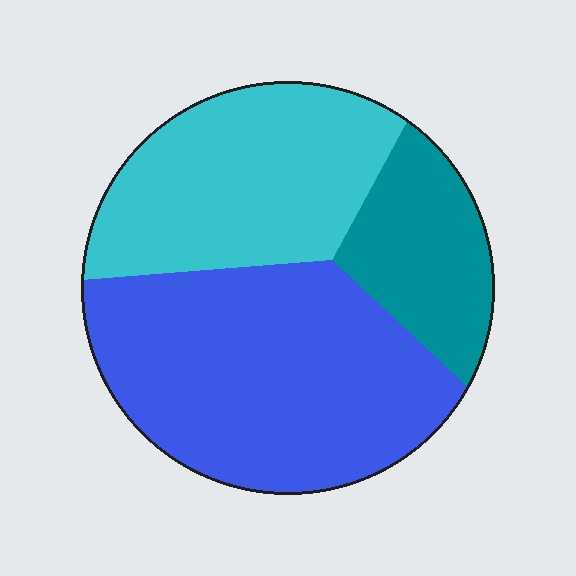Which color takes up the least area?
Teal, at roughly 20%.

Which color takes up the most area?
Blue, at roughly 50%.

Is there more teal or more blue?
Blue.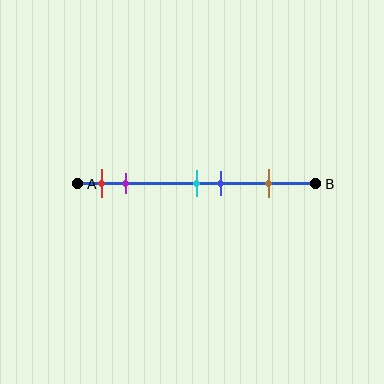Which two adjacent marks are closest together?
The cyan and blue marks are the closest adjacent pair.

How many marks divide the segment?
There are 5 marks dividing the segment.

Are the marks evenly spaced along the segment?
No, the marks are not evenly spaced.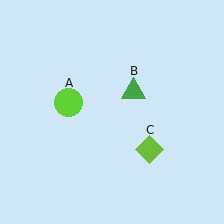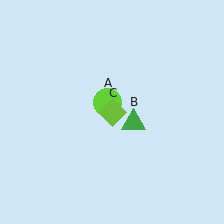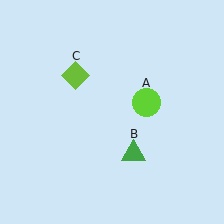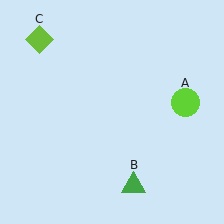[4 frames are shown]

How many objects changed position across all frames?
3 objects changed position: lime circle (object A), green triangle (object B), lime diamond (object C).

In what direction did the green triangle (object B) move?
The green triangle (object B) moved down.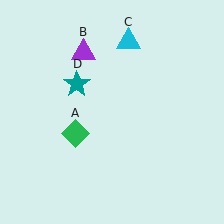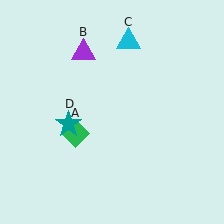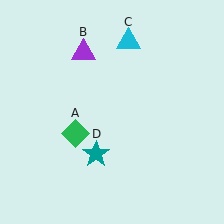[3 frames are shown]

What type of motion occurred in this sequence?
The teal star (object D) rotated counterclockwise around the center of the scene.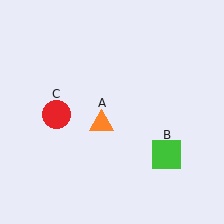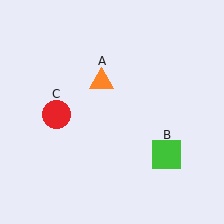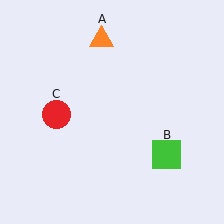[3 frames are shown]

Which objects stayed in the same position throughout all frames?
Green square (object B) and red circle (object C) remained stationary.